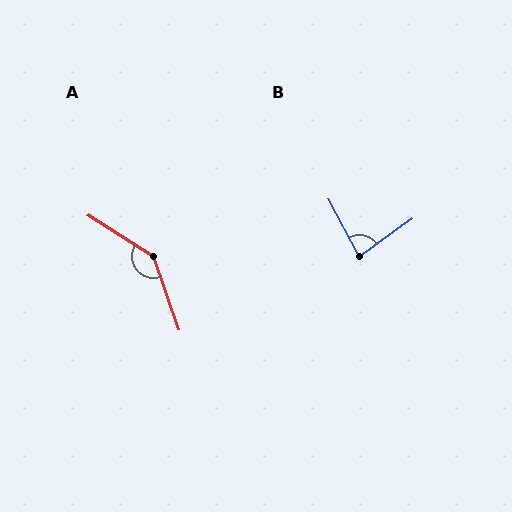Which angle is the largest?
A, at approximately 142 degrees.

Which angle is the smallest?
B, at approximately 82 degrees.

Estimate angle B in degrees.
Approximately 82 degrees.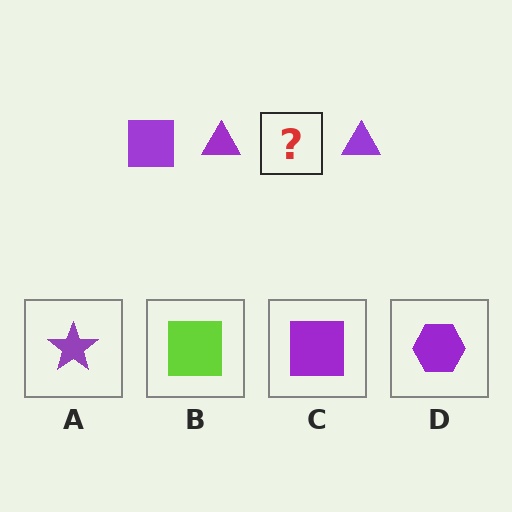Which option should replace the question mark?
Option C.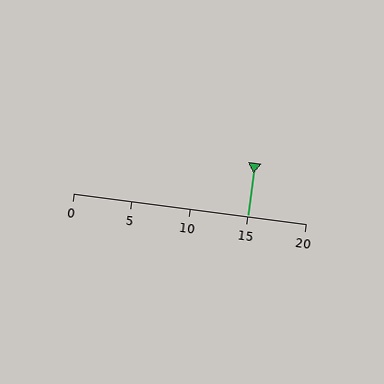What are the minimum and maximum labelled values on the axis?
The axis runs from 0 to 20.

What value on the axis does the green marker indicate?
The marker indicates approximately 15.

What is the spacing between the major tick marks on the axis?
The major ticks are spaced 5 apart.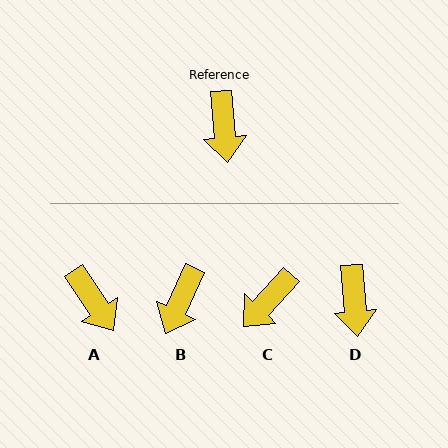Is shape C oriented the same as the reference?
No, it is off by about 48 degrees.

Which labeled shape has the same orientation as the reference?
D.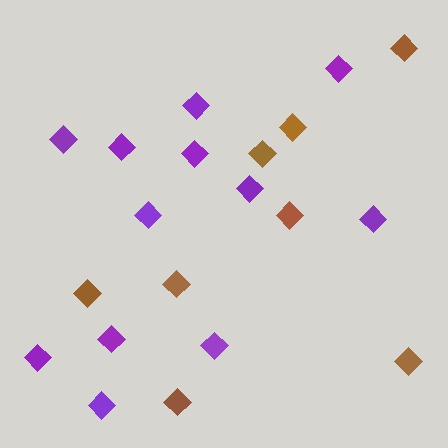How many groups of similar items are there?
There are 2 groups: one group of purple diamonds (12) and one group of brown diamonds (8).